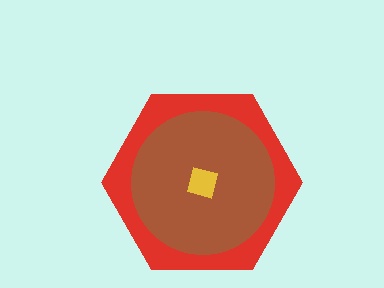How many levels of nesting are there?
3.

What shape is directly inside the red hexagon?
The brown circle.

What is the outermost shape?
The red hexagon.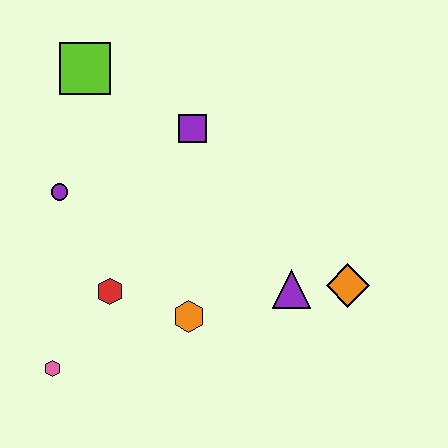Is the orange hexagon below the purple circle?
Yes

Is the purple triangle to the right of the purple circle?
Yes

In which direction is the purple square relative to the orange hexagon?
The purple square is above the orange hexagon.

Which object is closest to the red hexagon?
The orange hexagon is closest to the red hexagon.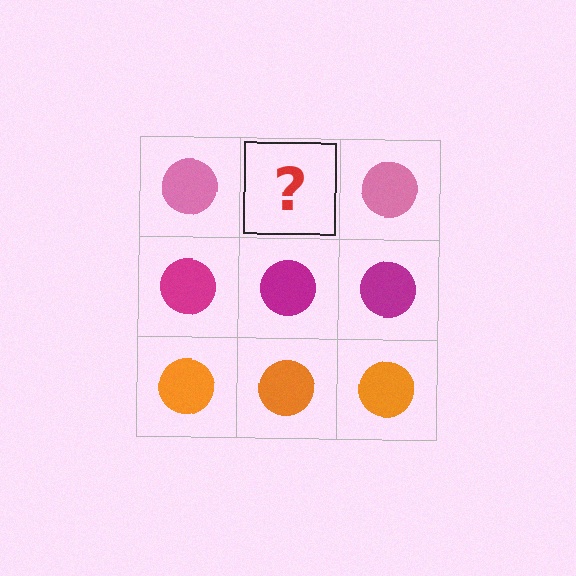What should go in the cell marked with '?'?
The missing cell should contain a pink circle.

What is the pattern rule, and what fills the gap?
The rule is that each row has a consistent color. The gap should be filled with a pink circle.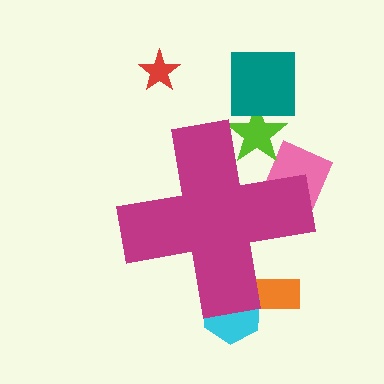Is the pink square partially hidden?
Yes, the pink square is partially hidden behind the magenta cross.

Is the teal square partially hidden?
No, the teal square is fully visible.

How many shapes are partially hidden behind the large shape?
4 shapes are partially hidden.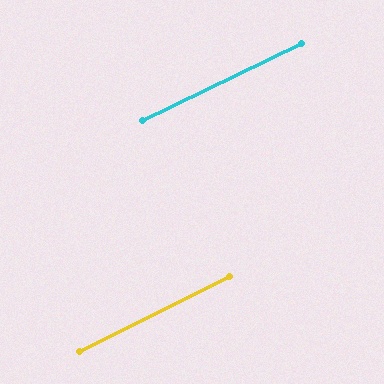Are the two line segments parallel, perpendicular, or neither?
Parallel — their directions differ by only 0.6°.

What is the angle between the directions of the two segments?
Approximately 1 degree.